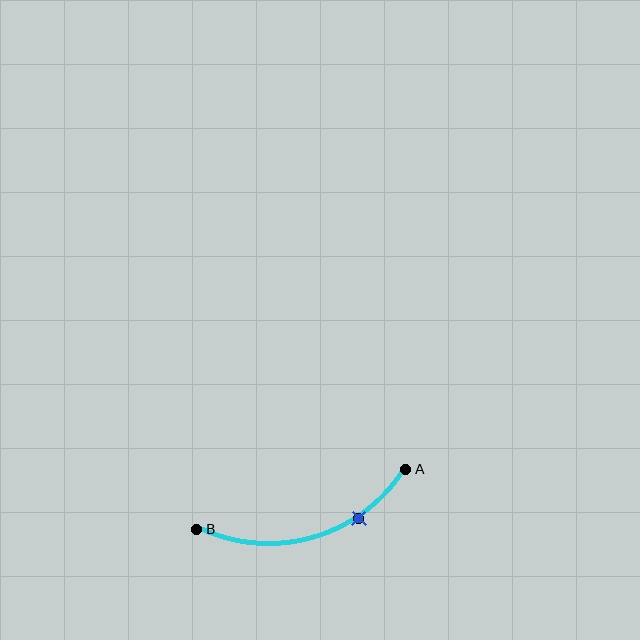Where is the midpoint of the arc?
The arc midpoint is the point on the curve farthest from the straight line joining A and B. It sits below that line.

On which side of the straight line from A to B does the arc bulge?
The arc bulges below the straight line connecting A and B.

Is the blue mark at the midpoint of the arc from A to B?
No. The blue mark lies on the arc but is closer to endpoint A. The arc midpoint would be at the point on the curve equidistant along the arc from both A and B.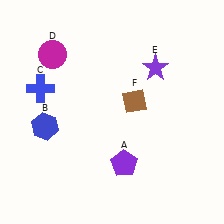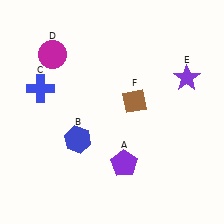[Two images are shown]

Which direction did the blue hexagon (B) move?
The blue hexagon (B) moved right.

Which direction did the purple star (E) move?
The purple star (E) moved right.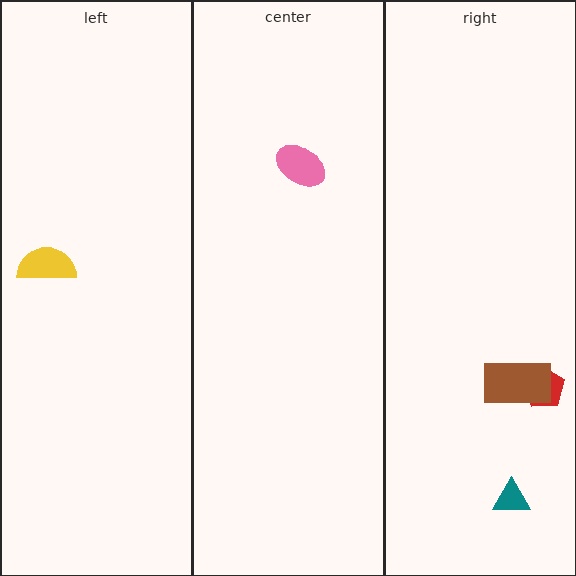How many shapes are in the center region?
1.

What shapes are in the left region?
The yellow semicircle.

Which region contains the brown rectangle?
The right region.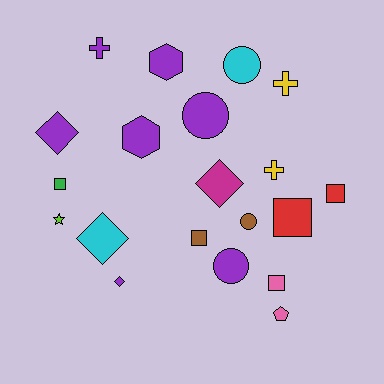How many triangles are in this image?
There are no triangles.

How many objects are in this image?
There are 20 objects.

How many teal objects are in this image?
There are no teal objects.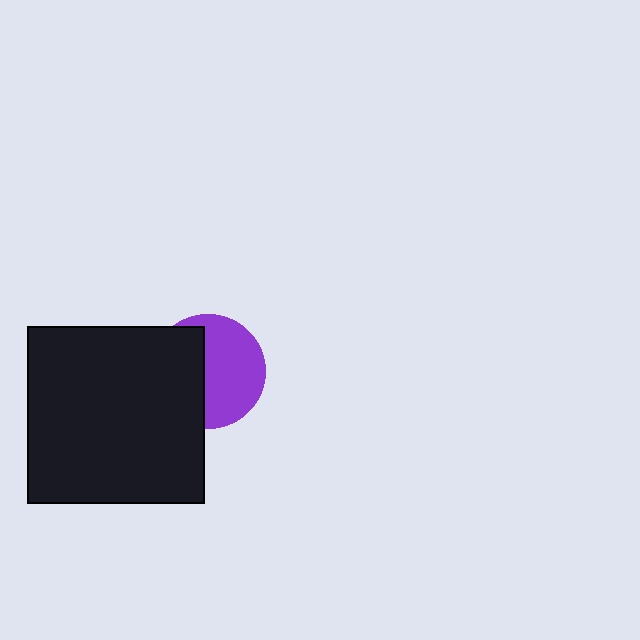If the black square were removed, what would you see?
You would see the complete purple circle.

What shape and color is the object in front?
The object in front is a black square.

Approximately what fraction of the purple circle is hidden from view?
Roughly 45% of the purple circle is hidden behind the black square.